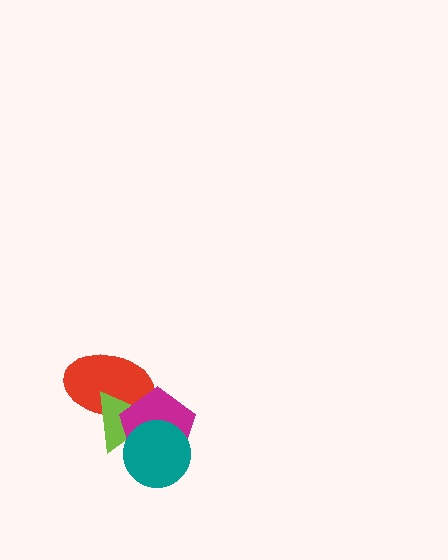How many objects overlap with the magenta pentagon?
3 objects overlap with the magenta pentagon.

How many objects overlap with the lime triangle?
3 objects overlap with the lime triangle.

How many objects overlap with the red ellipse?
2 objects overlap with the red ellipse.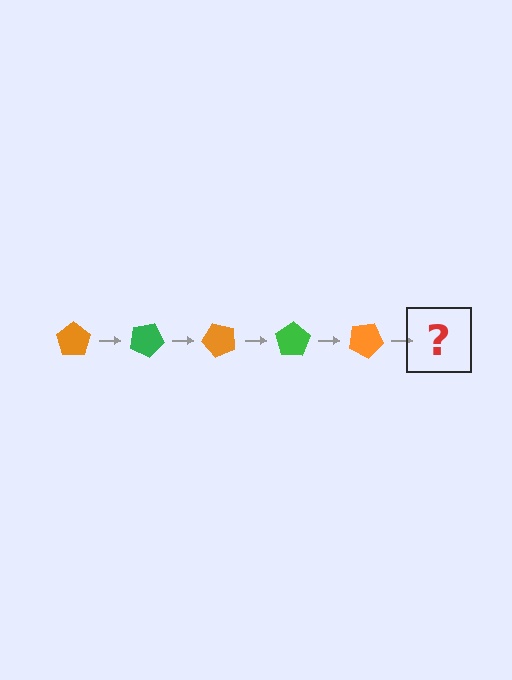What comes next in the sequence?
The next element should be a green pentagon, rotated 125 degrees from the start.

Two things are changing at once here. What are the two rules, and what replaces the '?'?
The two rules are that it rotates 25 degrees each step and the color cycles through orange and green. The '?' should be a green pentagon, rotated 125 degrees from the start.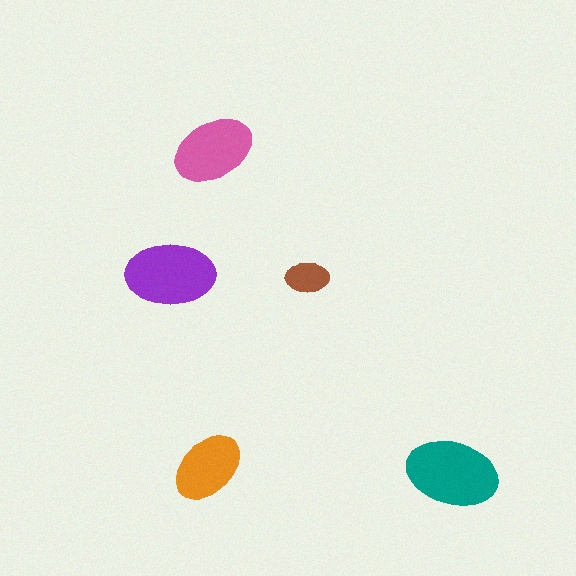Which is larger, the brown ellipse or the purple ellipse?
The purple one.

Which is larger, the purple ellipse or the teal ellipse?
The teal one.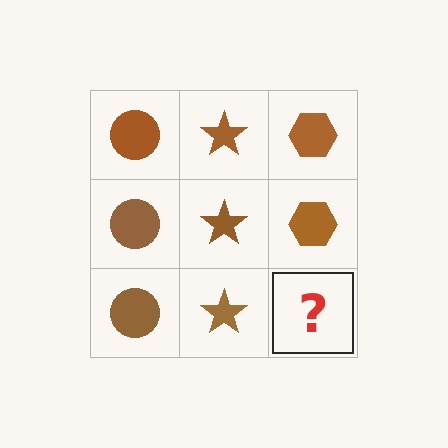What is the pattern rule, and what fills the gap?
The rule is that each column has a consistent shape. The gap should be filled with a brown hexagon.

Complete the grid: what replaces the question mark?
The question mark should be replaced with a brown hexagon.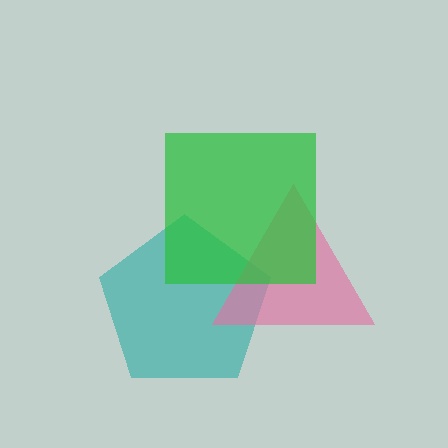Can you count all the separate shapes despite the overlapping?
Yes, there are 3 separate shapes.